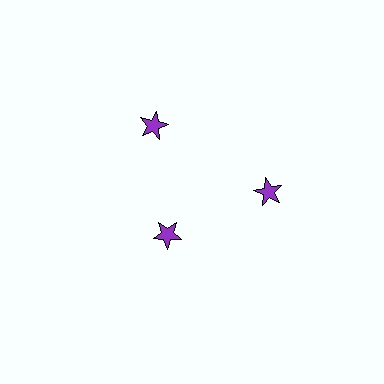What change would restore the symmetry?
The symmetry would be restored by moving it outward, back onto the ring so that all 3 stars sit at equal angles and equal distance from the center.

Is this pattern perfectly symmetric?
No. The 3 purple stars are arranged in a ring, but one element near the 7 o'clock position is pulled inward toward the center, breaking the 3-fold rotational symmetry.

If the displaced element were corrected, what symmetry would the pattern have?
It would have 3-fold rotational symmetry — the pattern would map onto itself every 120 degrees.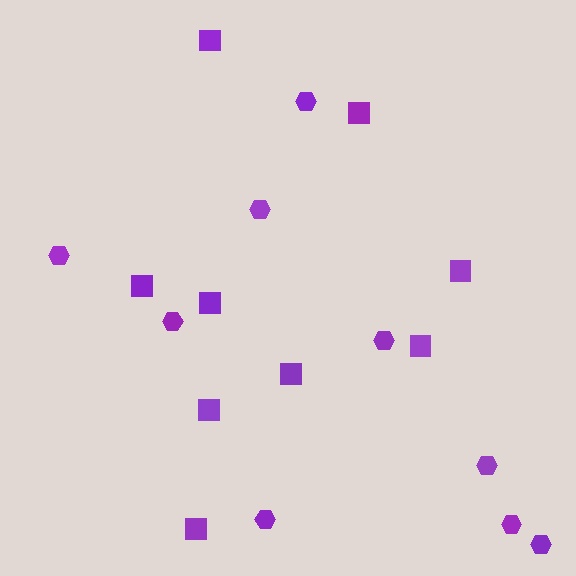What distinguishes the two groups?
There are 2 groups: one group of hexagons (9) and one group of squares (9).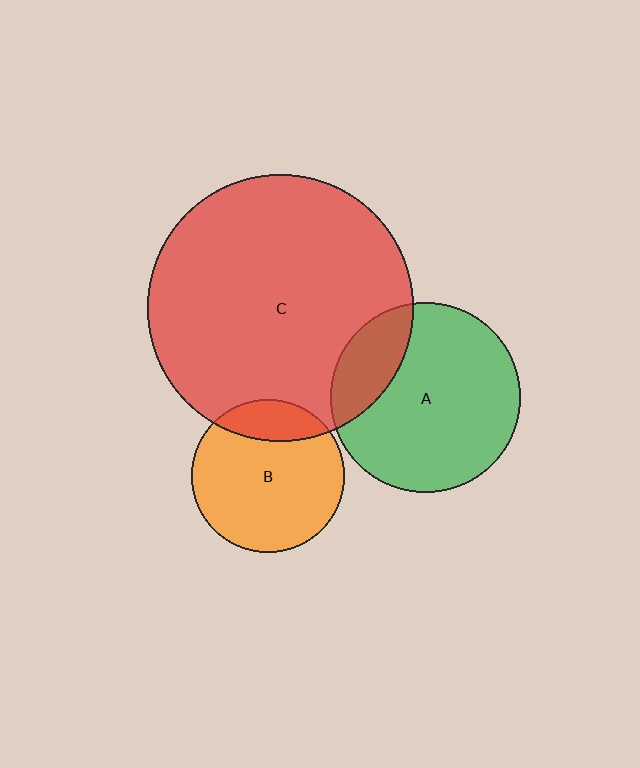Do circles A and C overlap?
Yes.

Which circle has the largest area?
Circle C (red).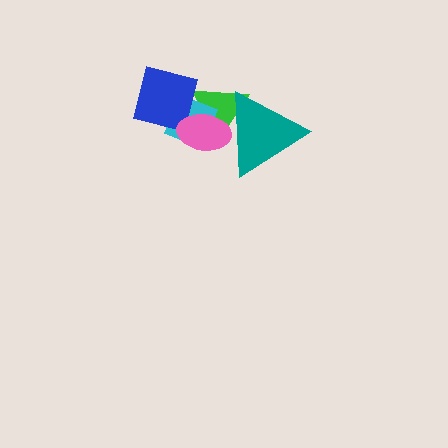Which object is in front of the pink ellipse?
The teal triangle is in front of the pink ellipse.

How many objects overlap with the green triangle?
4 objects overlap with the green triangle.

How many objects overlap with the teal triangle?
2 objects overlap with the teal triangle.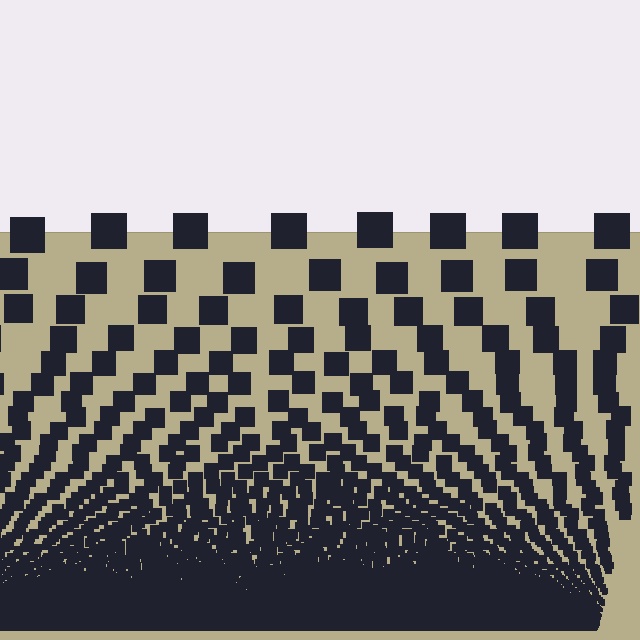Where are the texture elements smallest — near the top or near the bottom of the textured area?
Near the bottom.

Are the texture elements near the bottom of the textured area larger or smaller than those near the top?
Smaller. The gradient is inverted — elements near the bottom are smaller and denser.